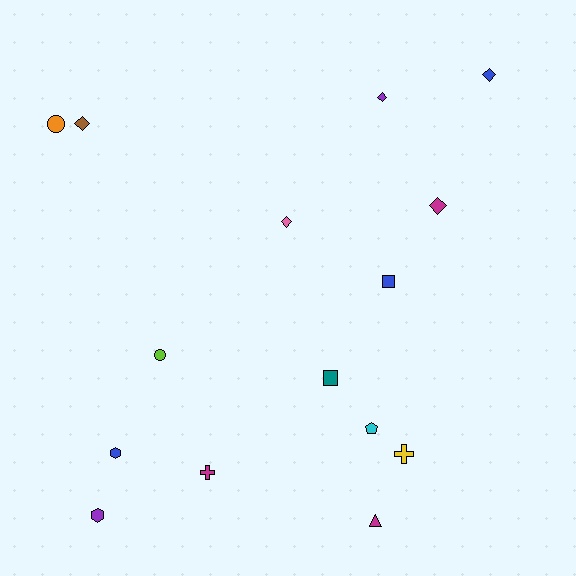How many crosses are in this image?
There are 2 crosses.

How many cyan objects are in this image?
There is 1 cyan object.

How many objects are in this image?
There are 15 objects.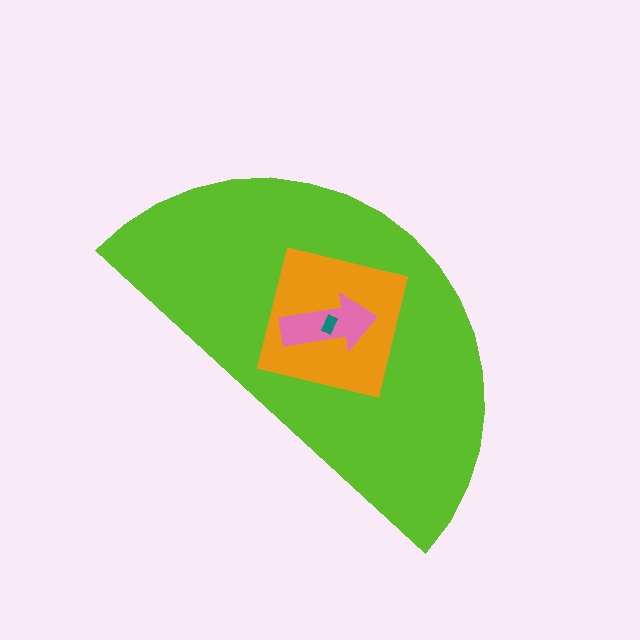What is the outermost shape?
The lime semicircle.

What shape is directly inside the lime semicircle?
The orange square.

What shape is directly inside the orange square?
The pink arrow.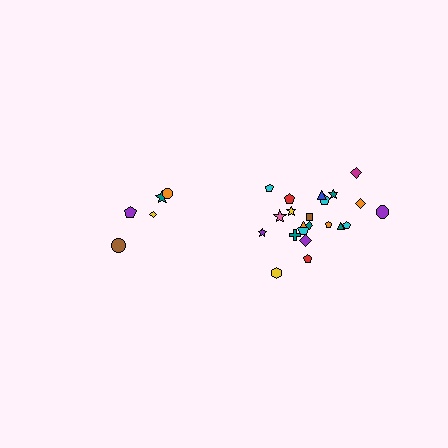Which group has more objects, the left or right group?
The right group.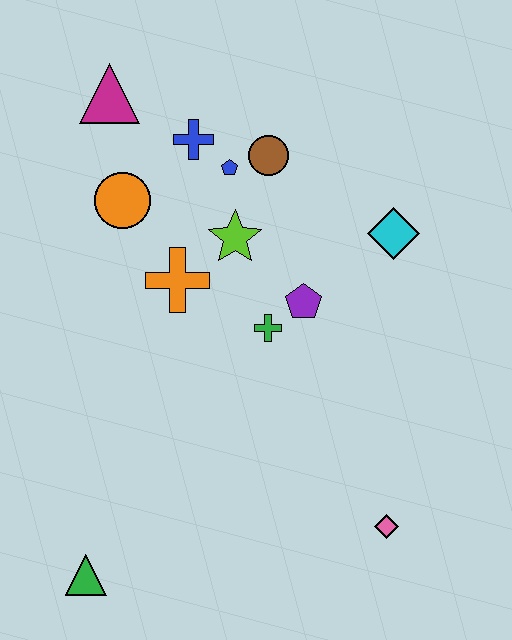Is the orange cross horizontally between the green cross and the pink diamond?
No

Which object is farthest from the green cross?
The green triangle is farthest from the green cross.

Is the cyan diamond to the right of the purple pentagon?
Yes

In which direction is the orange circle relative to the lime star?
The orange circle is to the left of the lime star.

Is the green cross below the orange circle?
Yes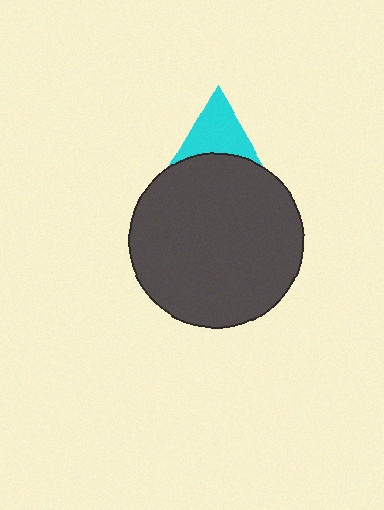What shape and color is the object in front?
The object in front is a dark gray circle.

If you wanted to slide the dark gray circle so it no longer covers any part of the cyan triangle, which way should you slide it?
Slide it down — that is the most direct way to separate the two shapes.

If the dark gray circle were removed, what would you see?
You would see the complete cyan triangle.